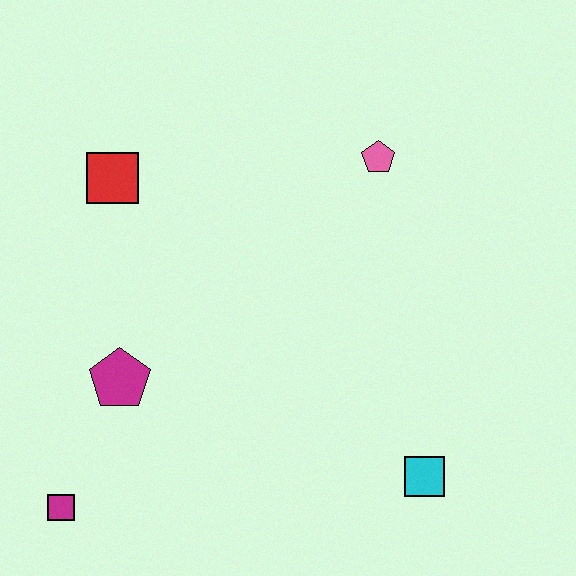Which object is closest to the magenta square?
The magenta pentagon is closest to the magenta square.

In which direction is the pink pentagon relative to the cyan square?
The pink pentagon is above the cyan square.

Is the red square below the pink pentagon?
Yes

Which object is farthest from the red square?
The cyan square is farthest from the red square.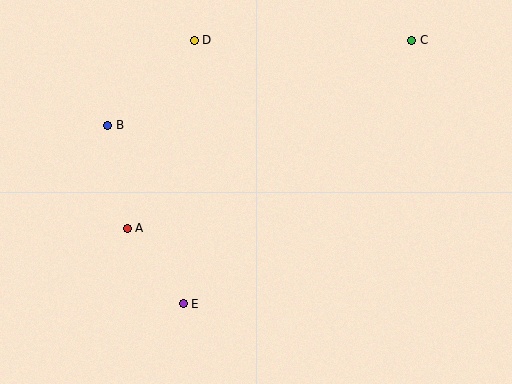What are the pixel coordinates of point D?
Point D is at (194, 40).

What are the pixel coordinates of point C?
Point C is at (412, 40).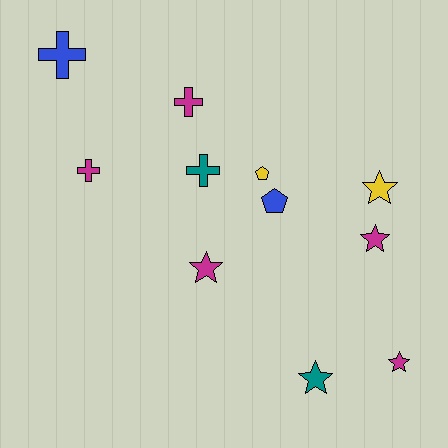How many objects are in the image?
There are 11 objects.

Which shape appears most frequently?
Star, with 5 objects.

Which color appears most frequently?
Magenta, with 5 objects.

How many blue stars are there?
There are no blue stars.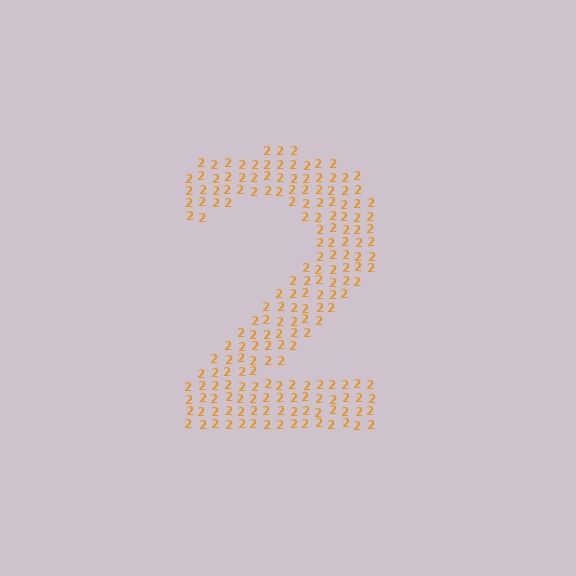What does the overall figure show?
The overall figure shows the digit 2.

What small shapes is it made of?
It is made of small digit 2's.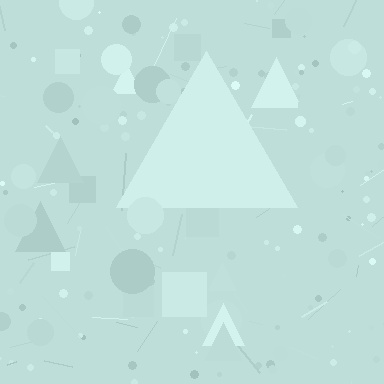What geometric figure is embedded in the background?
A triangle is embedded in the background.